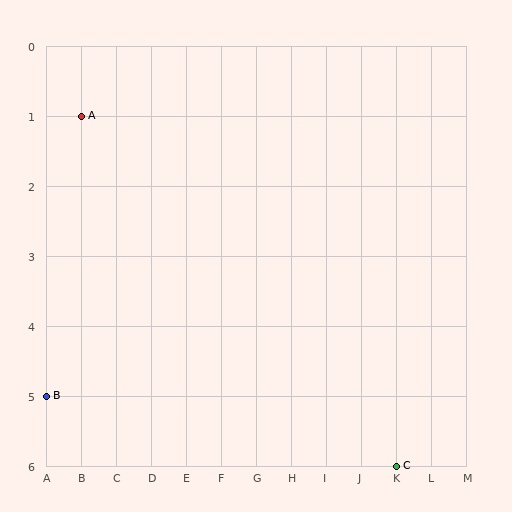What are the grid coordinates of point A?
Point A is at grid coordinates (B, 1).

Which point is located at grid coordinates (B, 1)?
Point A is at (B, 1).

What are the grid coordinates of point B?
Point B is at grid coordinates (A, 5).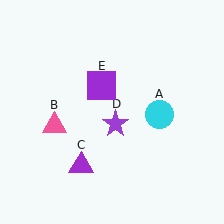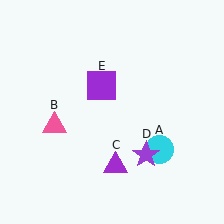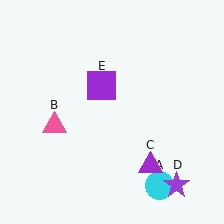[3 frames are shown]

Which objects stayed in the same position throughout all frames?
Pink triangle (object B) and purple square (object E) remained stationary.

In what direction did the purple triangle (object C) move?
The purple triangle (object C) moved right.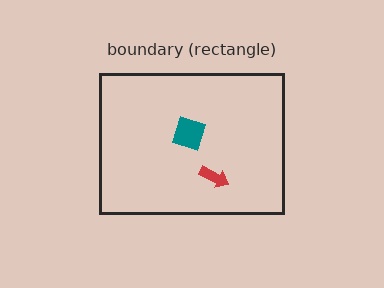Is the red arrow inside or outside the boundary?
Inside.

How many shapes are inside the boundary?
2 inside, 0 outside.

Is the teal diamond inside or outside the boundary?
Inside.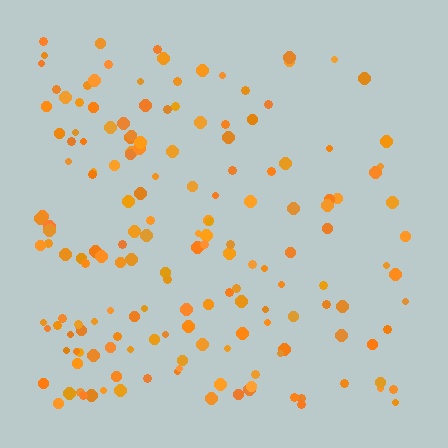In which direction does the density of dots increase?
From right to left, with the left side densest.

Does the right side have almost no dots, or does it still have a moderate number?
Still a moderate number, just noticeably fewer than the left.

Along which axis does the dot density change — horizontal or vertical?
Horizontal.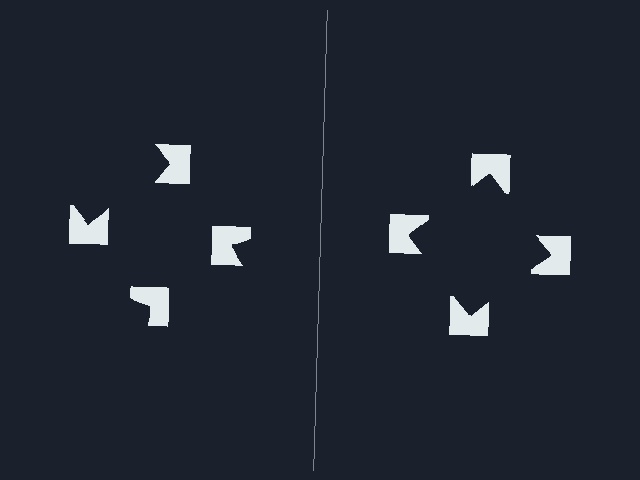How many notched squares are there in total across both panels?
8 — 4 on each side.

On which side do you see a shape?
An illusory square appears on the right side. On the left side the wedge cuts are rotated, so no coherent shape forms.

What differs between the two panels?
The notched squares are positioned identically on both sides; only the wedge orientations differ. On the right they align to a square; on the left they are misaligned.